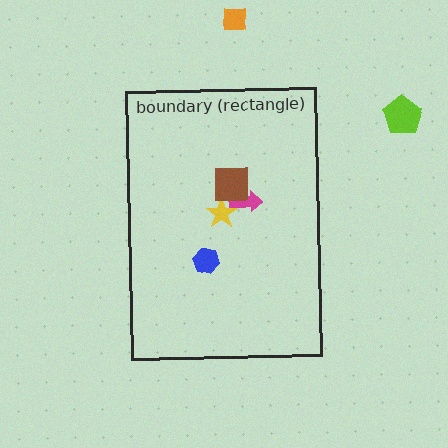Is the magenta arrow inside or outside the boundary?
Inside.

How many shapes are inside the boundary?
4 inside, 2 outside.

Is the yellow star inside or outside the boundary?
Inside.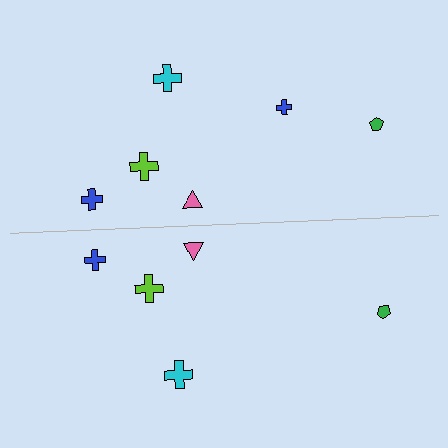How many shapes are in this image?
There are 11 shapes in this image.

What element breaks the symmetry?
A blue cross is missing from the bottom side.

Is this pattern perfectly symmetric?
No, the pattern is not perfectly symmetric. A blue cross is missing from the bottom side.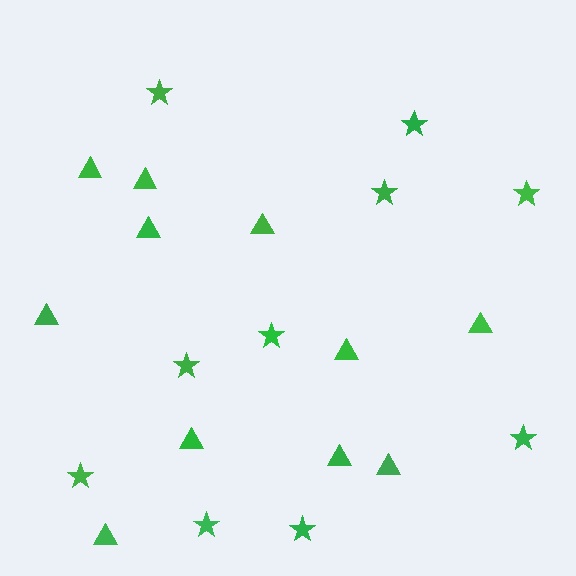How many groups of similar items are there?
There are 2 groups: one group of stars (10) and one group of triangles (11).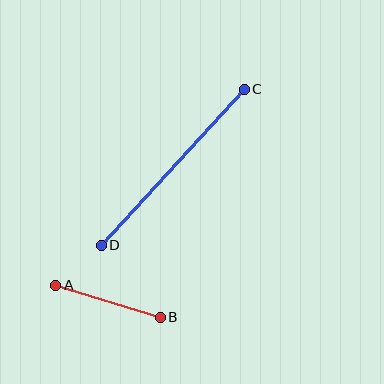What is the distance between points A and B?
The distance is approximately 110 pixels.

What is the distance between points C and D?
The distance is approximately 211 pixels.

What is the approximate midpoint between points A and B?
The midpoint is at approximately (108, 301) pixels.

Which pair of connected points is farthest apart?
Points C and D are farthest apart.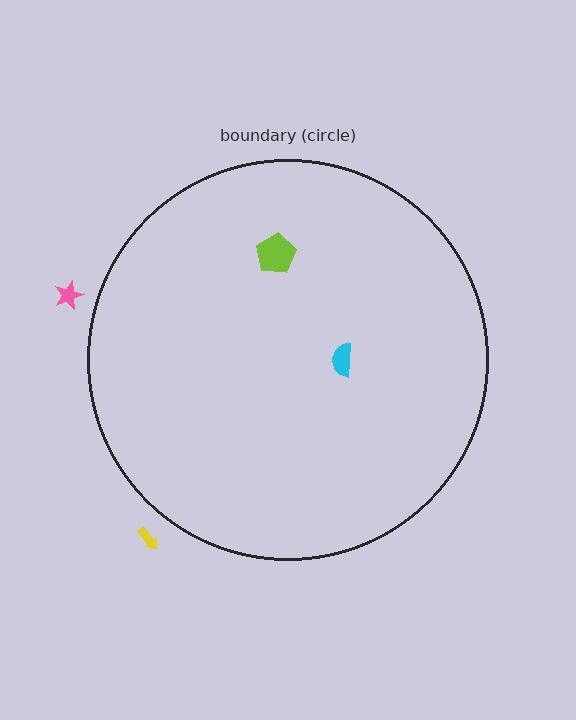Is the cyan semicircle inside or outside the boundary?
Inside.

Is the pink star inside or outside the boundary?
Outside.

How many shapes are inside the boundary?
2 inside, 2 outside.